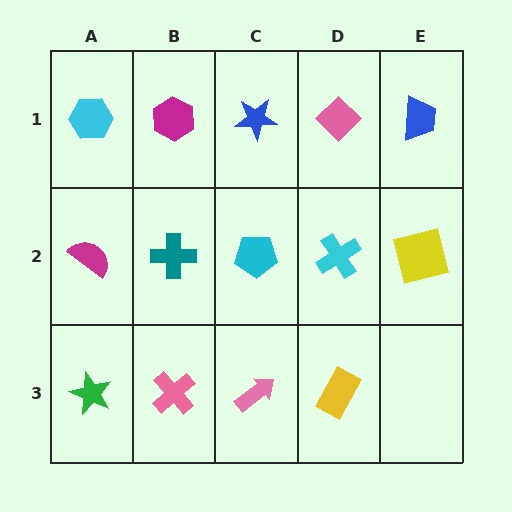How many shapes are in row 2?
5 shapes.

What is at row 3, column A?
A green star.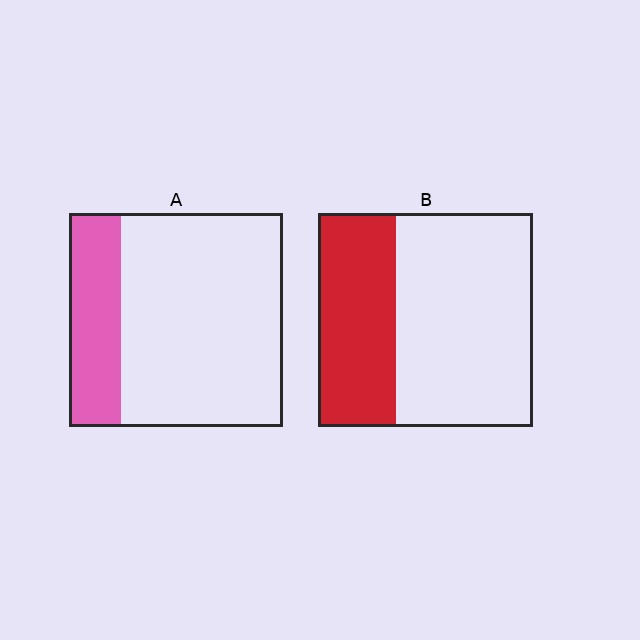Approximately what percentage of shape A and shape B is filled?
A is approximately 25% and B is approximately 35%.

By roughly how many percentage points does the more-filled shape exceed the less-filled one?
By roughly 10 percentage points (B over A).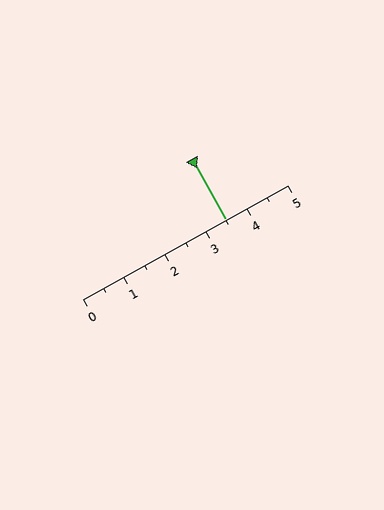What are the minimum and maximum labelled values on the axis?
The axis runs from 0 to 5.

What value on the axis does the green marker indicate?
The marker indicates approximately 3.5.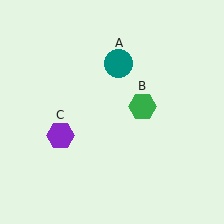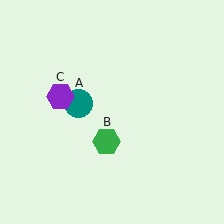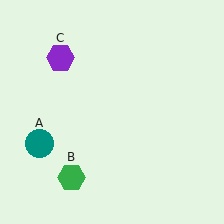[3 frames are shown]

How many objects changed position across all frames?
3 objects changed position: teal circle (object A), green hexagon (object B), purple hexagon (object C).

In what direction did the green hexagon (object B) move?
The green hexagon (object B) moved down and to the left.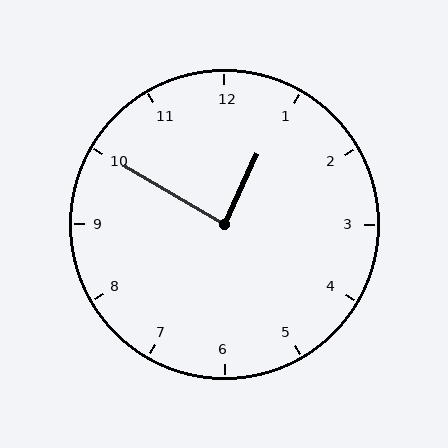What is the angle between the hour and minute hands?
Approximately 85 degrees.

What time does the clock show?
12:50.